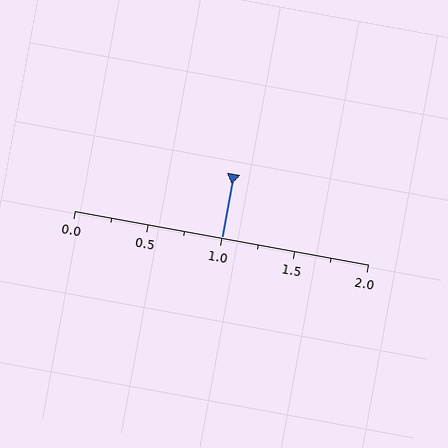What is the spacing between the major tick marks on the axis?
The major ticks are spaced 0.5 apart.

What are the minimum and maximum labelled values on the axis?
The axis runs from 0.0 to 2.0.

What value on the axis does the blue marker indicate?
The marker indicates approximately 1.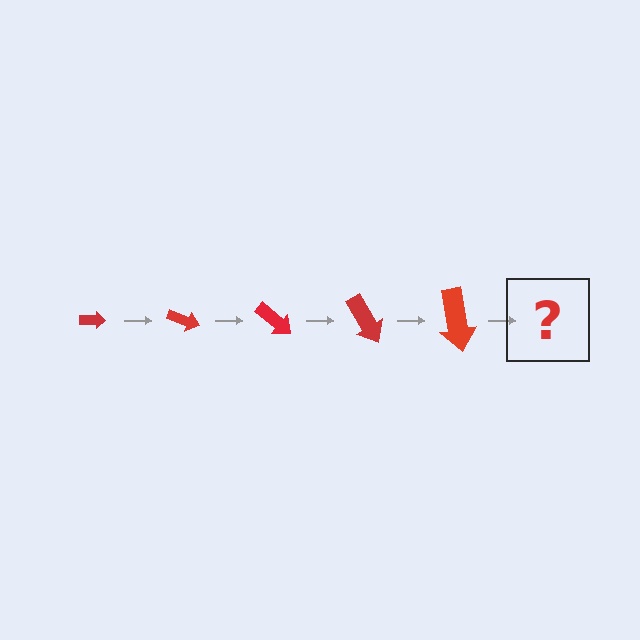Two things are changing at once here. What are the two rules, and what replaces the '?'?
The two rules are that the arrow grows larger each step and it rotates 20 degrees each step. The '?' should be an arrow, larger than the previous one and rotated 100 degrees from the start.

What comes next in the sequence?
The next element should be an arrow, larger than the previous one and rotated 100 degrees from the start.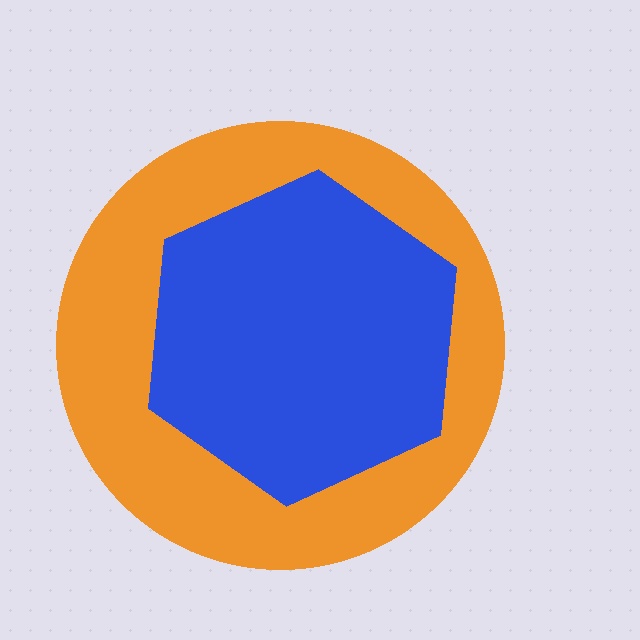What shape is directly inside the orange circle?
The blue hexagon.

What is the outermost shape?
The orange circle.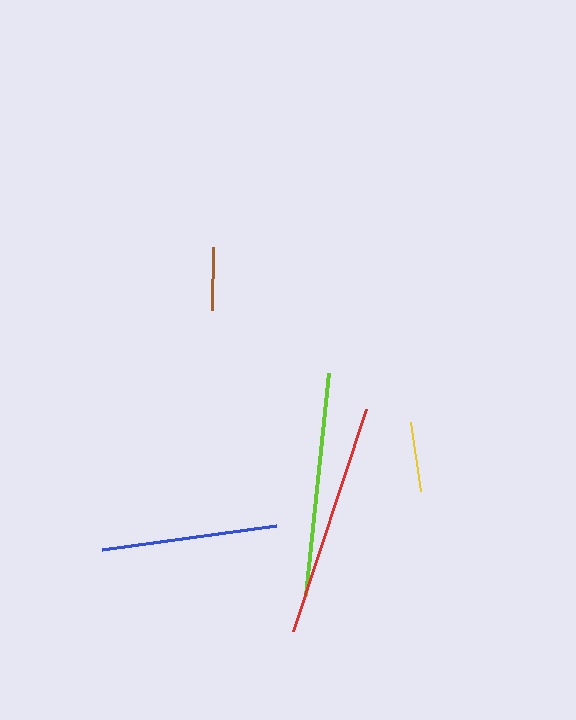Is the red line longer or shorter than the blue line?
The red line is longer than the blue line.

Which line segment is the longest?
The red line is the longest at approximately 233 pixels.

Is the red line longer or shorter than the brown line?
The red line is longer than the brown line.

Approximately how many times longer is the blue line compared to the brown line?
The blue line is approximately 2.8 times the length of the brown line.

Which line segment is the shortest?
The brown line is the shortest at approximately 63 pixels.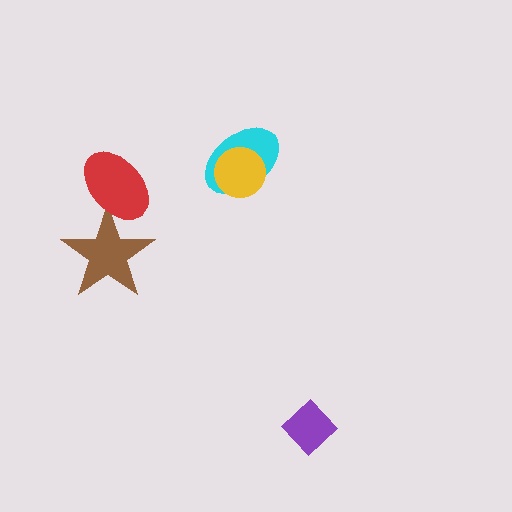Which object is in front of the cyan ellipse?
The yellow circle is in front of the cyan ellipse.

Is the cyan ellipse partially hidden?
Yes, it is partially covered by another shape.